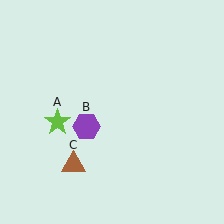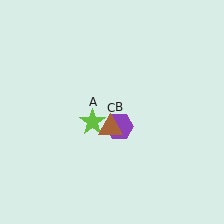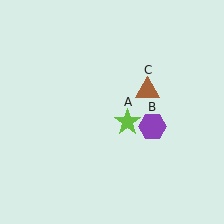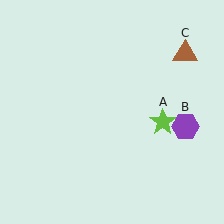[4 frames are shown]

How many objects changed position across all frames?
3 objects changed position: lime star (object A), purple hexagon (object B), brown triangle (object C).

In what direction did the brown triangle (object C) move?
The brown triangle (object C) moved up and to the right.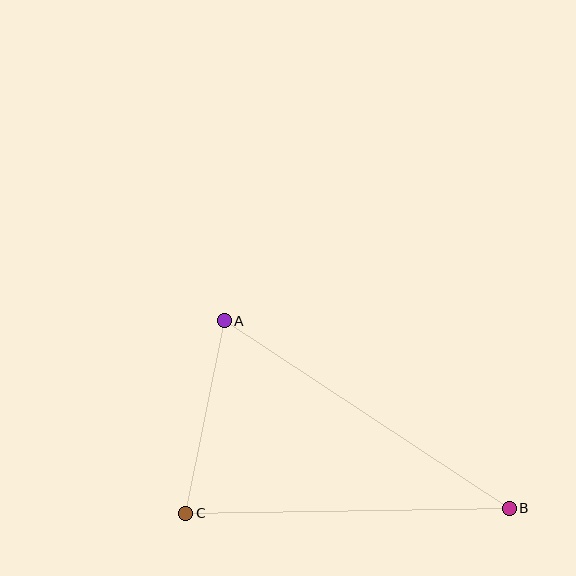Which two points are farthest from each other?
Points A and B are farthest from each other.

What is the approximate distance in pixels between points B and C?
The distance between B and C is approximately 324 pixels.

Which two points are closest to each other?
Points A and C are closest to each other.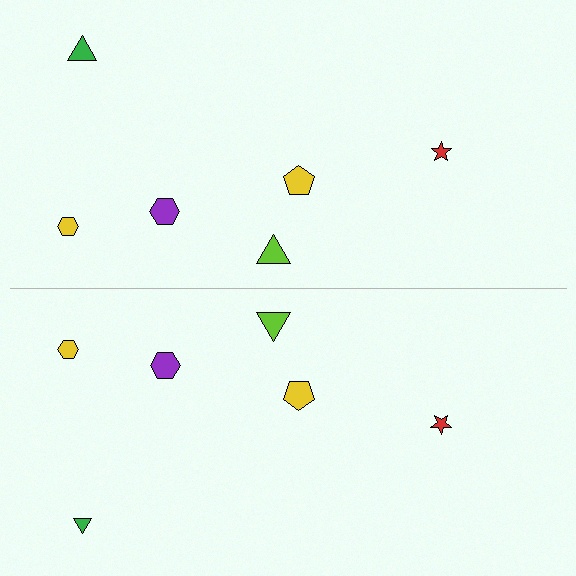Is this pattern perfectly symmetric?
No, the pattern is not perfectly symmetric. The green triangle on the bottom side has a different size than its mirror counterpart.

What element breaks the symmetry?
The green triangle on the bottom side has a different size than its mirror counterpart.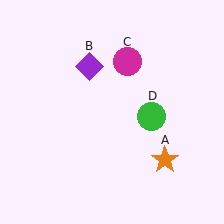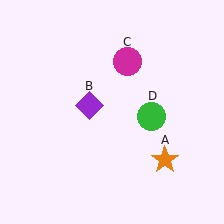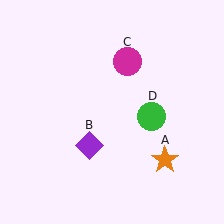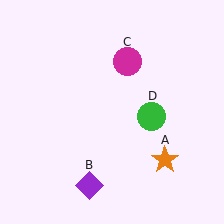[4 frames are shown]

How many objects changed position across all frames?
1 object changed position: purple diamond (object B).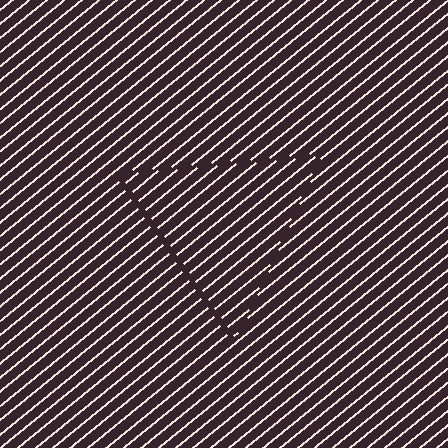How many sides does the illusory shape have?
3 sides — the line-ends trace a triangle.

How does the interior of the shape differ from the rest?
The interior of the shape contains the same grating, shifted by half a period — the contour is defined by the phase discontinuity where line-ends from the inner and outer gratings abut.